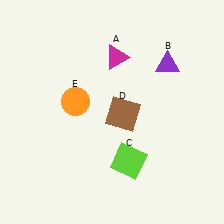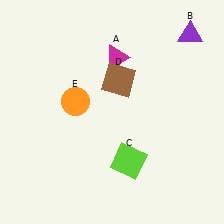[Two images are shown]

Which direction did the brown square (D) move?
The brown square (D) moved up.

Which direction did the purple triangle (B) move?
The purple triangle (B) moved up.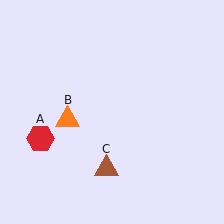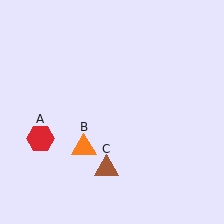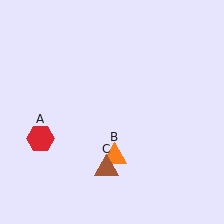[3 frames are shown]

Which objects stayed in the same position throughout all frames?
Red hexagon (object A) and brown triangle (object C) remained stationary.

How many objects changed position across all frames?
1 object changed position: orange triangle (object B).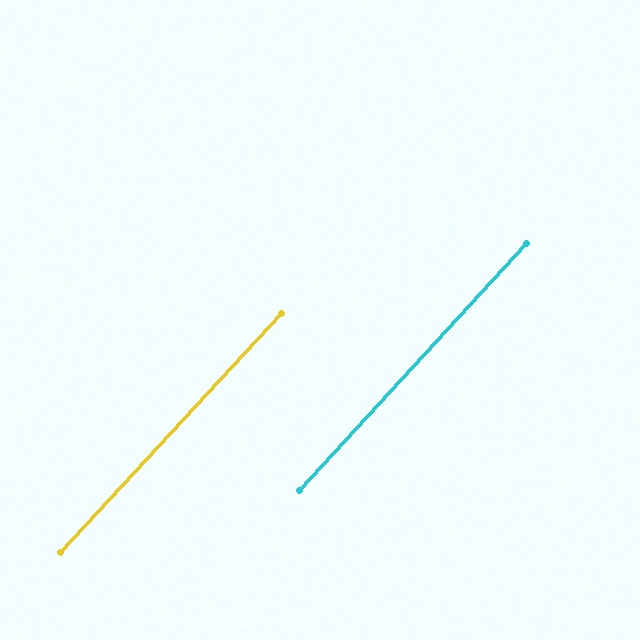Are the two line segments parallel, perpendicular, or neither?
Parallel — their directions differ by only 0.1°.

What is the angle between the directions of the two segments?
Approximately 0 degrees.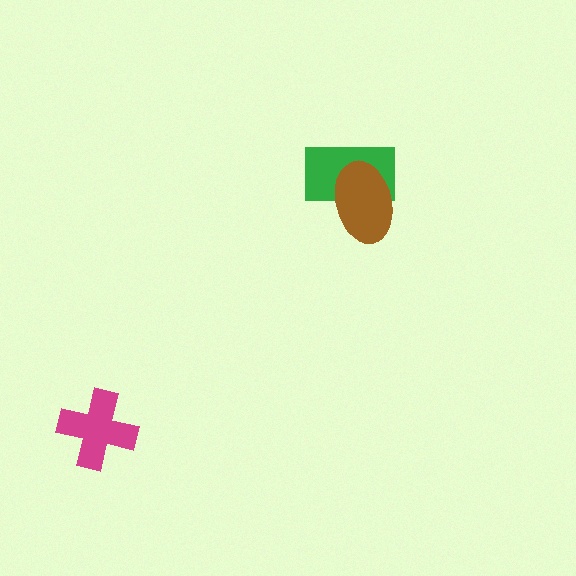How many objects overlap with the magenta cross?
0 objects overlap with the magenta cross.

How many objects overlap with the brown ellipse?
1 object overlaps with the brown ellipse.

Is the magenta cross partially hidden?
No, no other shape covers it.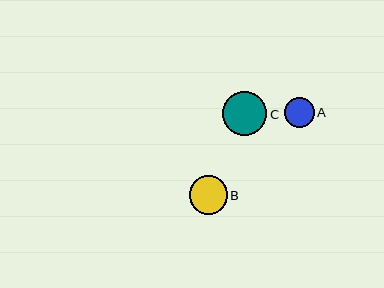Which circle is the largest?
Circle C is the largest with a size of approximately 44 pixels.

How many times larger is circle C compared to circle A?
Circle C is approximately 1.5 times the size of circle A.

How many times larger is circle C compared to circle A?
Circle C is approximately 1.5 times the size of circle A.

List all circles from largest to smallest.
From largest to smallest: C, B, A.